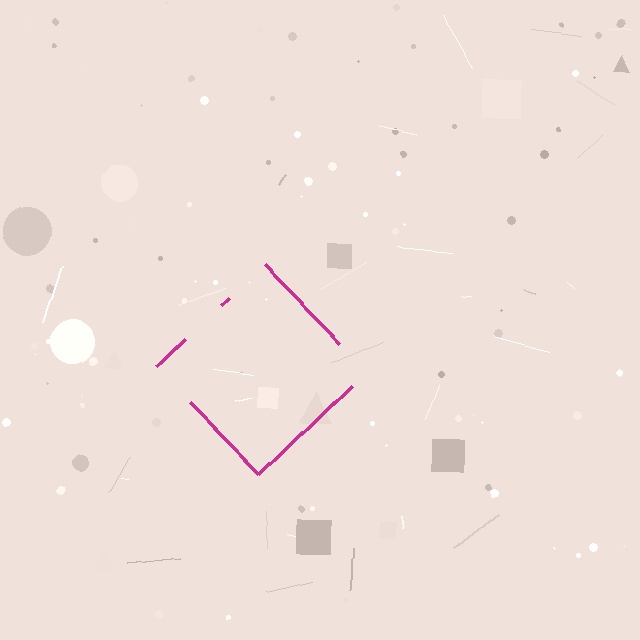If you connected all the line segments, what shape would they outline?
They would outline a diamond.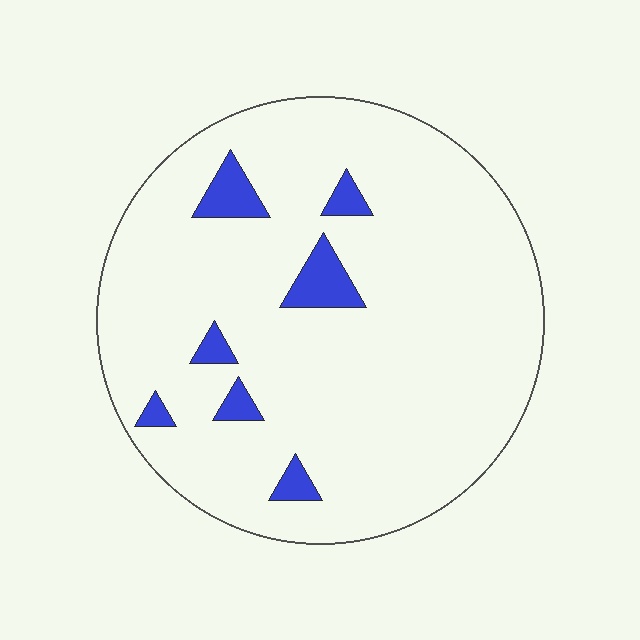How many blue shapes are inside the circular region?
7.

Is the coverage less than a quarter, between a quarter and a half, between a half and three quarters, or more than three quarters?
Less than a quarter.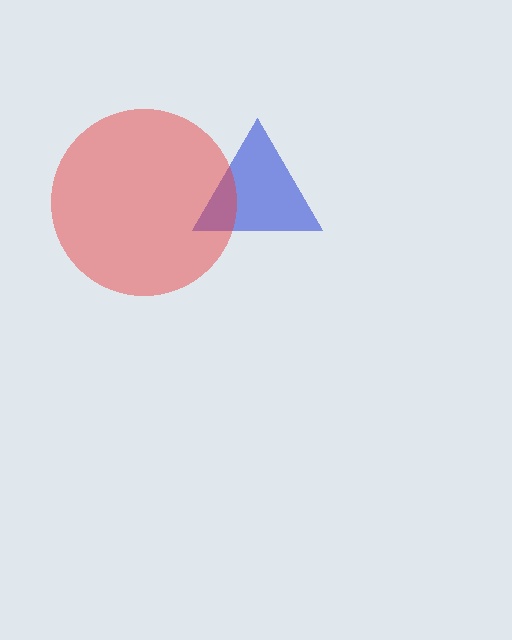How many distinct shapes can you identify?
There are 2 distinct shapes: a blue triangle, a red circle.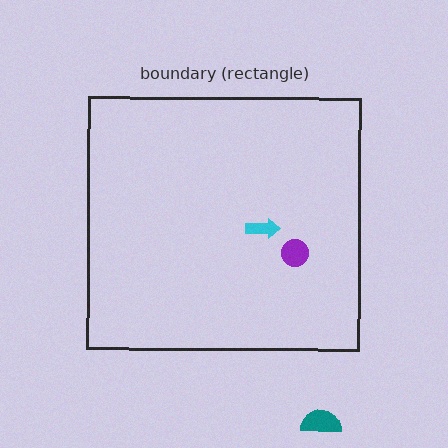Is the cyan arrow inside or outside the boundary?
Inside.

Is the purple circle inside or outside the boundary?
Inside.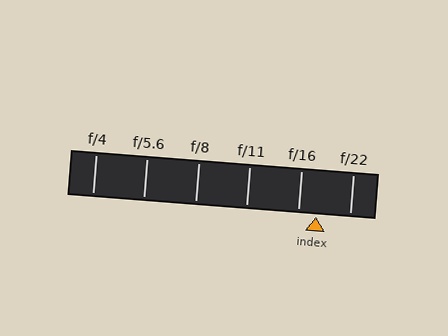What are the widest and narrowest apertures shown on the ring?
The widest aperture shown is f/4 and the narrowest is f/22.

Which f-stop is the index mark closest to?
The index mark is closest to f/16.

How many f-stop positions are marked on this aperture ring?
There are 6 f-stop positions marked.